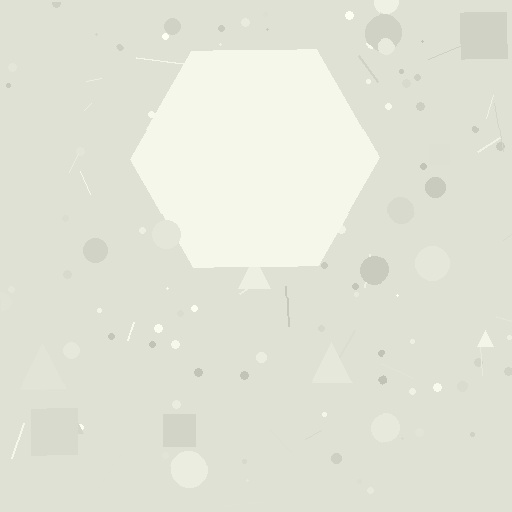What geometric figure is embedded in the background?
A hexagon is embedded in the background.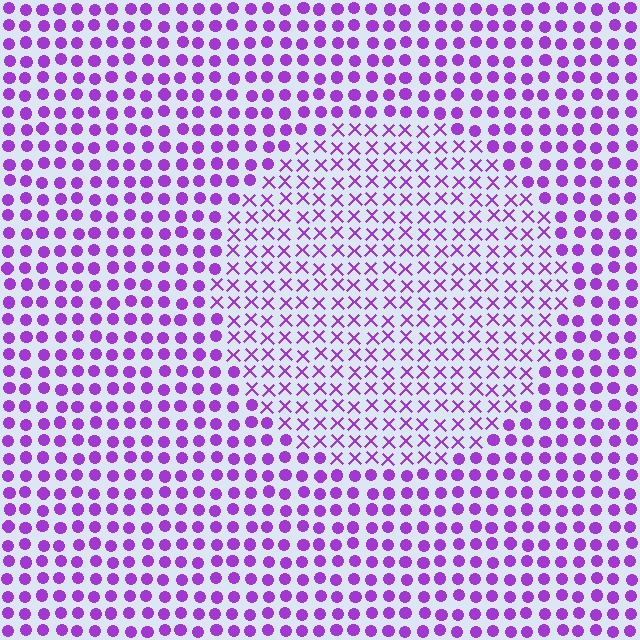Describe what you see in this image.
The image is filled with small purple elements arranged in a uniform grid. A circle-shaped region contains X marks, while the surrounding area contains circles. The boundary is defined purely by the change in element shape.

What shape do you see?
I see a circle.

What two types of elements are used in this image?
The image uses X marks inside the circle region and circles outside it.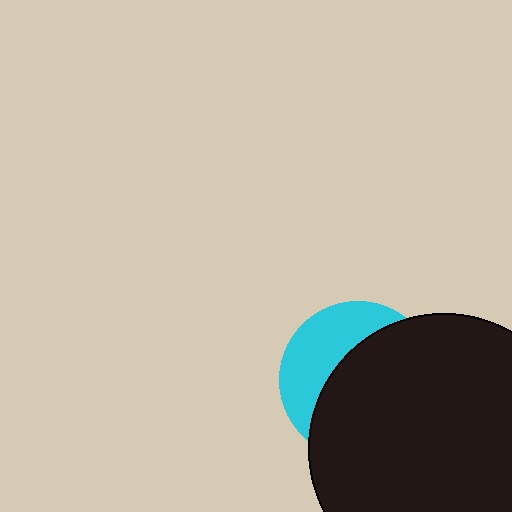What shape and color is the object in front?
The object in front is a black circle.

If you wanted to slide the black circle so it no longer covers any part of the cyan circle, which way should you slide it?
Slide it right — that is the most direct way to separate the two shapes.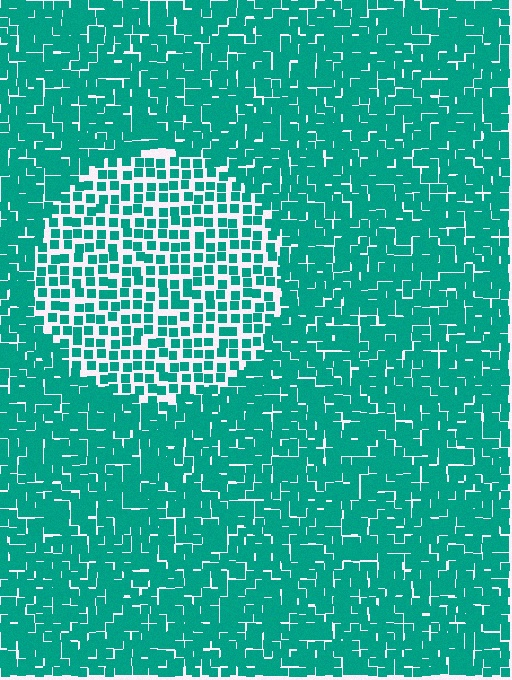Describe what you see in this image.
The image contains small teal elements arranged at two different densities. A circle-shaped region is visible where the elements are less densely packed than the surrounding area.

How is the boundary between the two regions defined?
The boundary is defined by a change in element density (approximately 1.9x ratio). All elements are the same color, size, and shape.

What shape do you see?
I see a circle.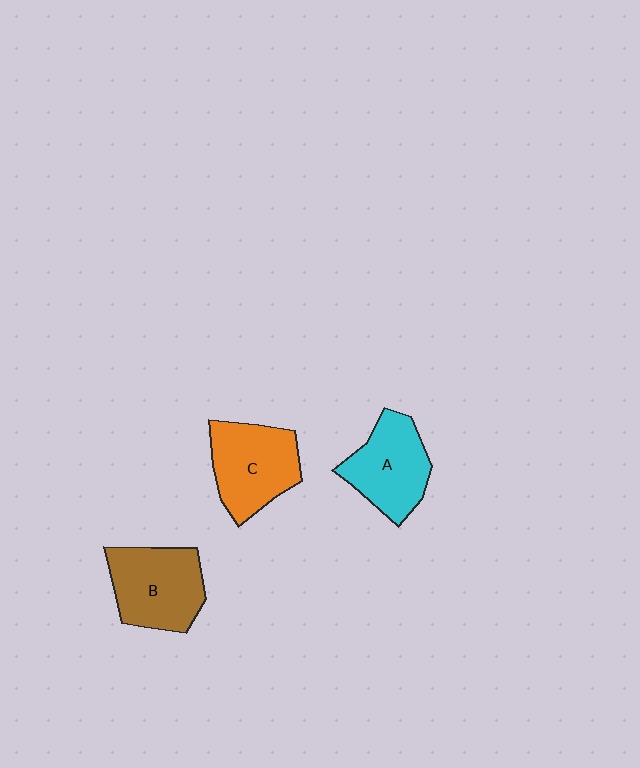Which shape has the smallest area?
Shape A (cyan).